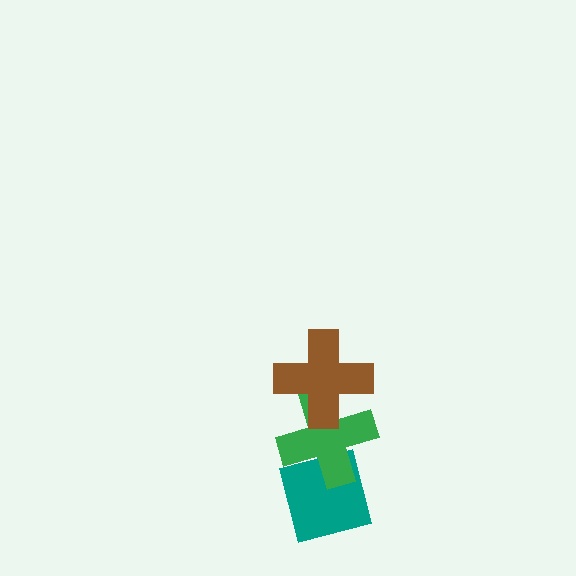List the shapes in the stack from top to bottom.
From top to bottom: the brown cross, the green cross, the teal square.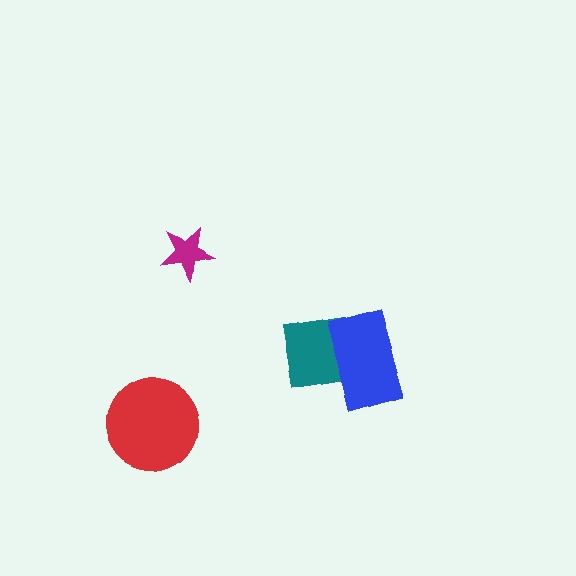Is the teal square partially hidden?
Yes, it is partially covered by another shape.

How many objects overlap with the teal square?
1 object overlaps with the teal square.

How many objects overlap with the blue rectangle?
1 object overlaps with the blue rectangle.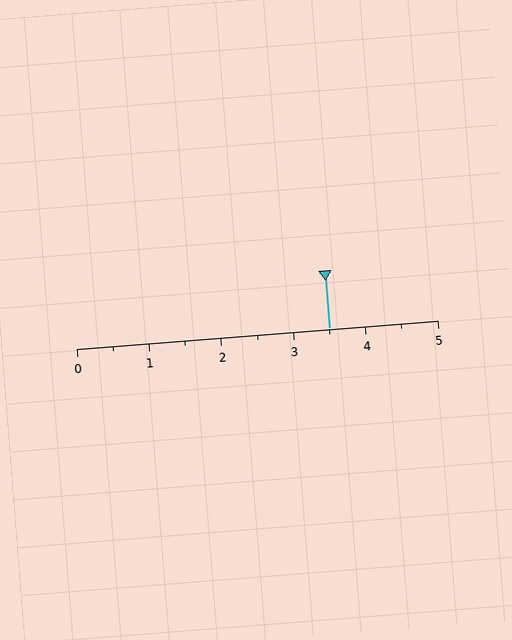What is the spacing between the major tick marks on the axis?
The major ticks are spaced 1 apart.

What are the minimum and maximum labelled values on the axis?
The axis runs from 0 to 5.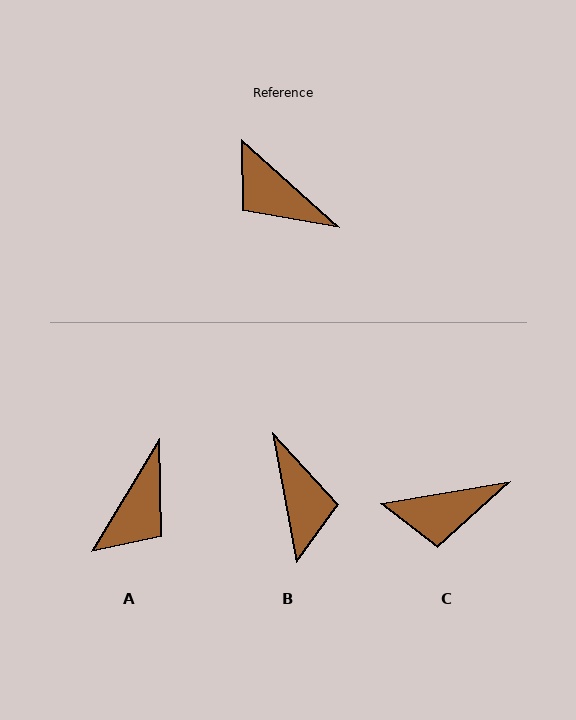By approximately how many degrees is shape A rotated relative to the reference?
Approximately 101 degrees counter-clockwise.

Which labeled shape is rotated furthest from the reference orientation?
B, about 143 degrees away.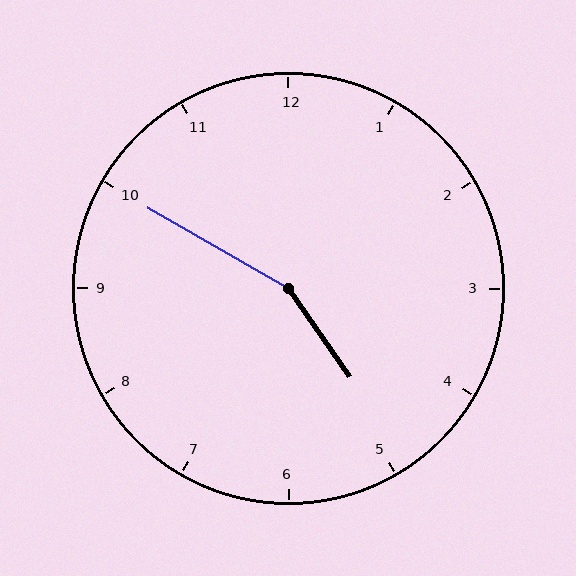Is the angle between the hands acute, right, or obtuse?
It is obtuse.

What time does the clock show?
4:50.